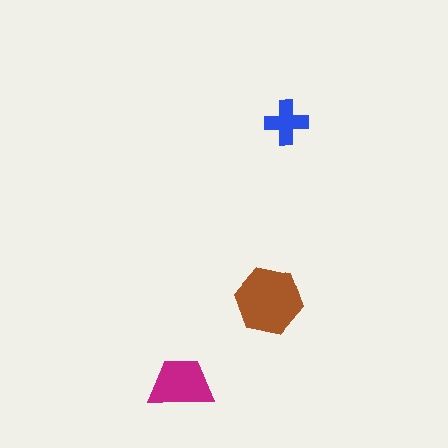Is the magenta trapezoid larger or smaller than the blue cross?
Larger.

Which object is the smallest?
The blue cross.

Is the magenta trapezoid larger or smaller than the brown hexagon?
Smaller.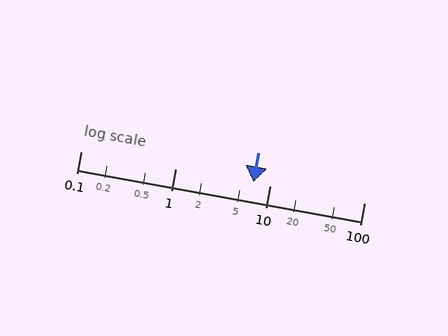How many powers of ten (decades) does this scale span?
The scale spans 3 decades, from 0.1 to 100.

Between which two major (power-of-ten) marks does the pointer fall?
The pointer is between 1 and 10.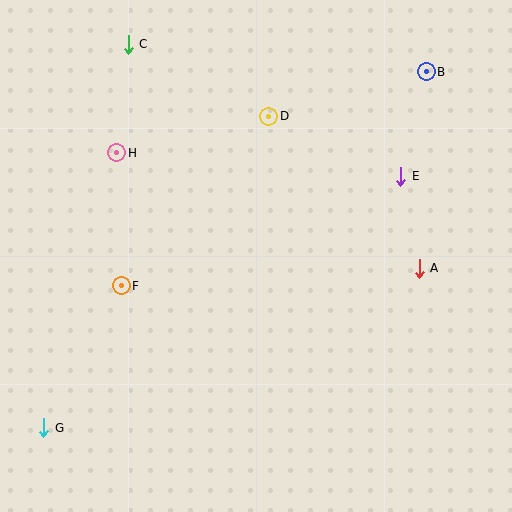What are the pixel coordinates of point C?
Point C is at (128, 44).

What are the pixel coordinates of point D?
Point D is at (269, 116).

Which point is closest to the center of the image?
Point F at (121, 286) is closest to the center.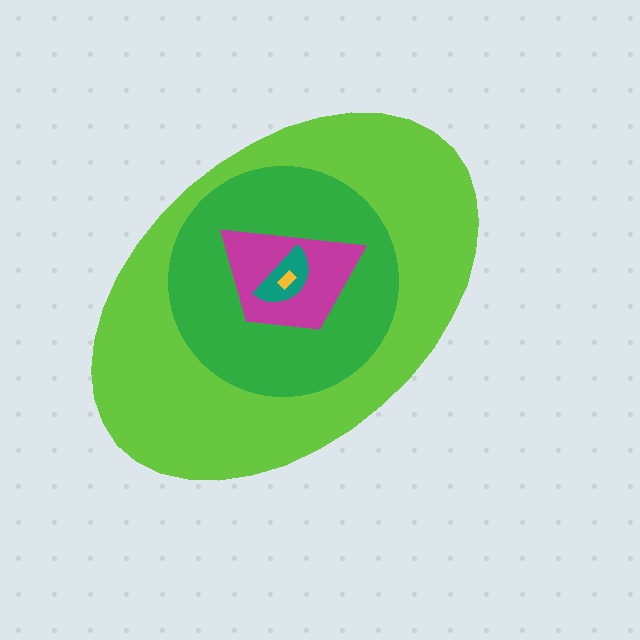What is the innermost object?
The yellow rectangle.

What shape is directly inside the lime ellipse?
The green circle.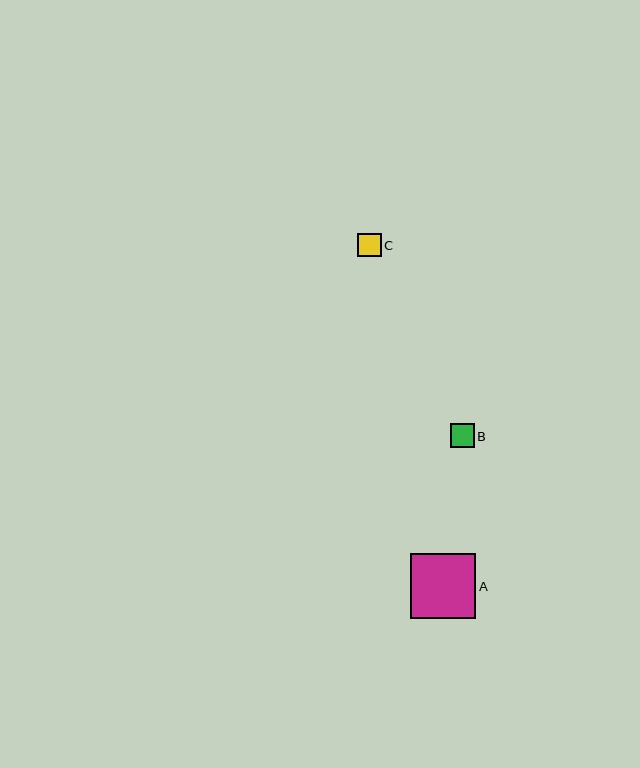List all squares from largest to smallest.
From largest to smallest: A, B, C.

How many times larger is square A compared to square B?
Square A is approximately 2.8 times the size of square B.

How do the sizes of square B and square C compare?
Square B and square C are approximately the same size.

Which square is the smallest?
Square C is the smallest with a size of approximately 23 pixels.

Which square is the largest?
Square A is the largest with a size of approximately 65 pixels.